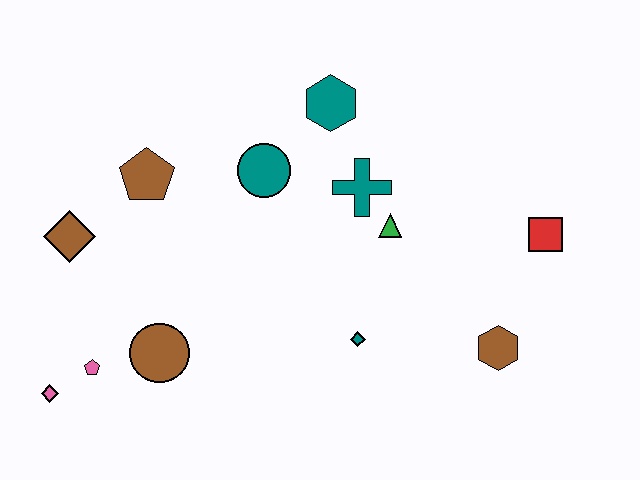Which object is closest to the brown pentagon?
The brown diamond is closest to the brown pentagon.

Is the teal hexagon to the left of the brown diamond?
No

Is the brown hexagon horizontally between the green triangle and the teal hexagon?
No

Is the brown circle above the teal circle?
No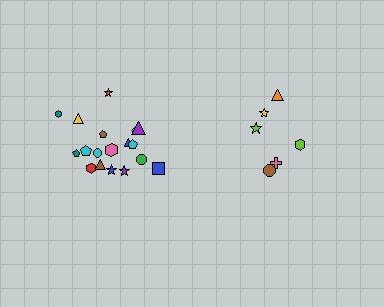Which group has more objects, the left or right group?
The left group.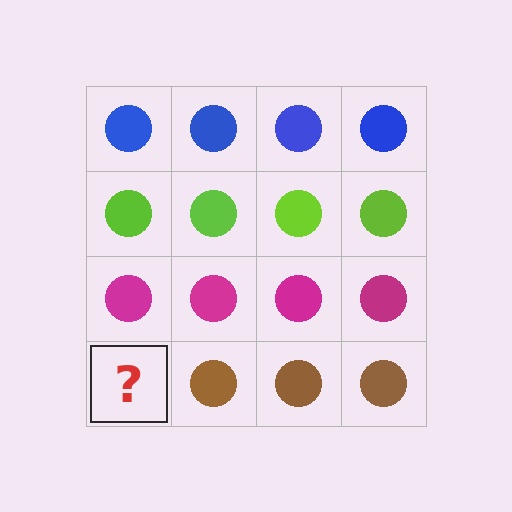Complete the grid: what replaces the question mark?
The question mark should be replaced with a brown circle.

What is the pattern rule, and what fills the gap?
The rule is that each row has a consistent color. The gap should be filled with a brown circle.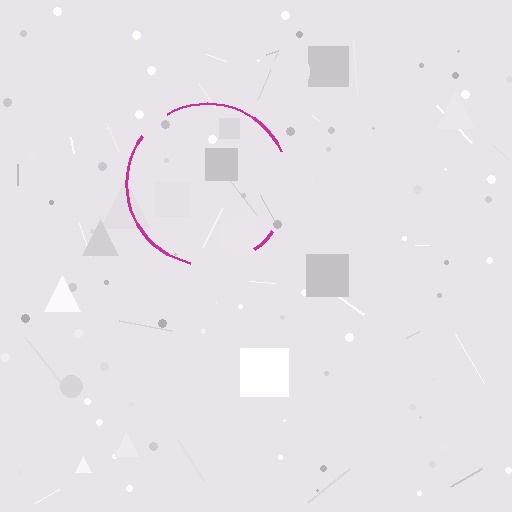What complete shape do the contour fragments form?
The contour fragments form a circle.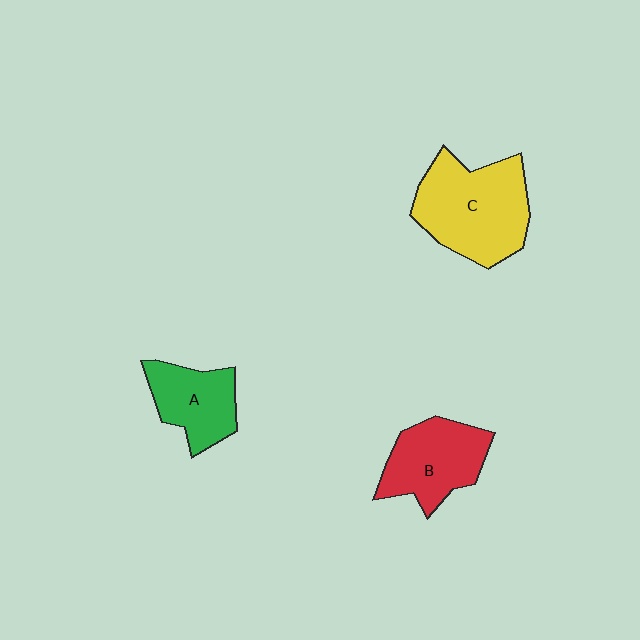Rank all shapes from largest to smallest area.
From largest to smallest: C (yellow), B (red), A (green).